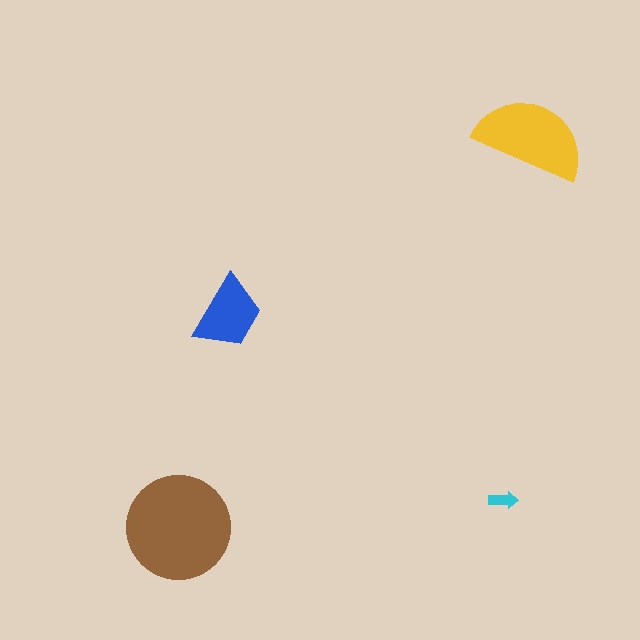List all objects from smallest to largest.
The cyan arrow, the blue trapezoid, the yellow semicircle, the brown circle.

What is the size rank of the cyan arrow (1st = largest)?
4th.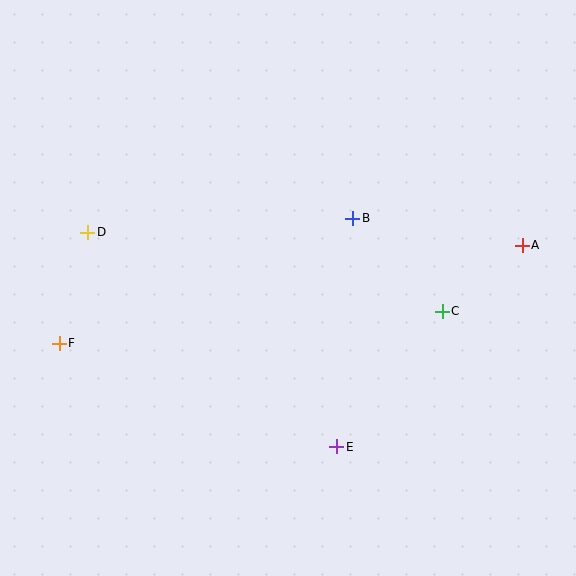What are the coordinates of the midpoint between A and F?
The midpoint between A and F is at (291, 294).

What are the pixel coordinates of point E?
Point E is at (337, 447).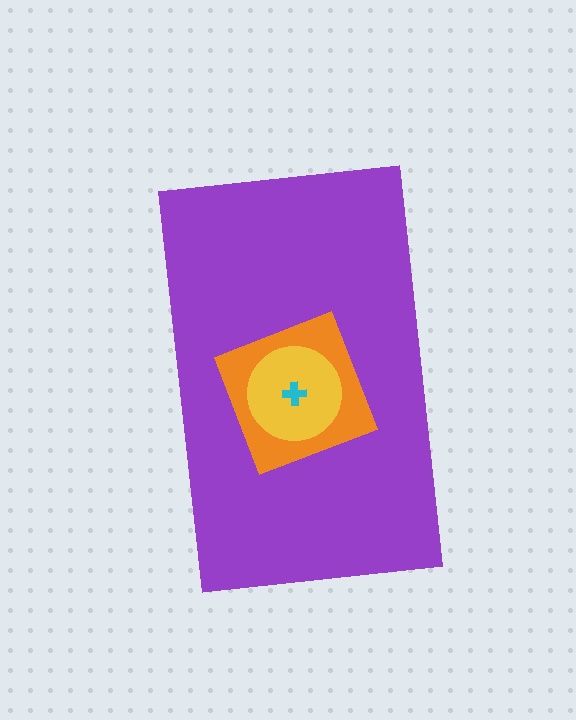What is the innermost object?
The cyan cross.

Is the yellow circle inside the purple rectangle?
Yes.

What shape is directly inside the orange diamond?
The yellow circle.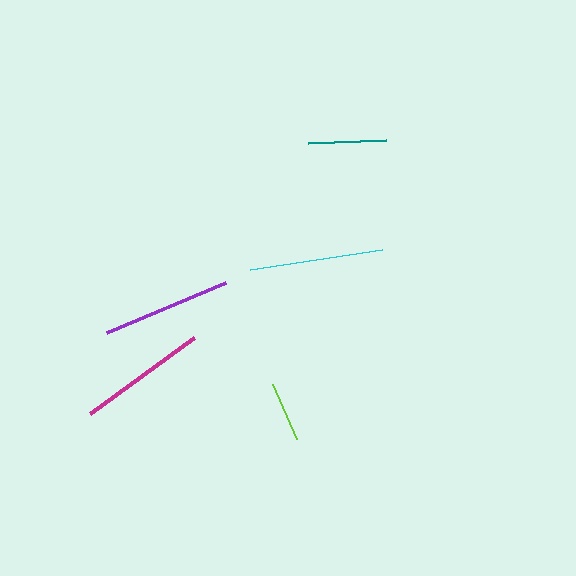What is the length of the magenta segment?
The magenta segment is approximately 129 pixels long.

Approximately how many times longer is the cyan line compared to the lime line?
The cyan line is approximately 2.2 times the length of the lime line.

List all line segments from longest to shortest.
From longest to shortest: cyan, purple, magenta, teal, lime.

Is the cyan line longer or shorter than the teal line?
The cyan line is longer than the teal line.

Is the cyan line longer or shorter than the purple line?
The cyan line is longer than the purple line.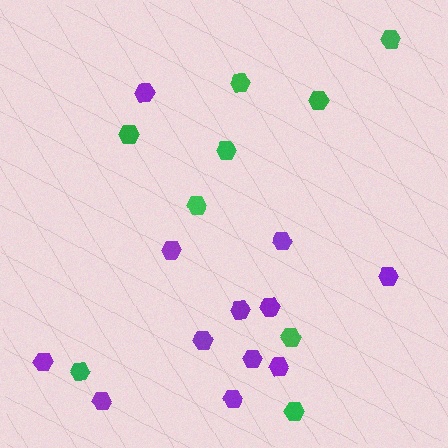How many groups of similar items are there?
There are 2 groups: one group of green hexagons (9) and one group of purple hexagons (12).